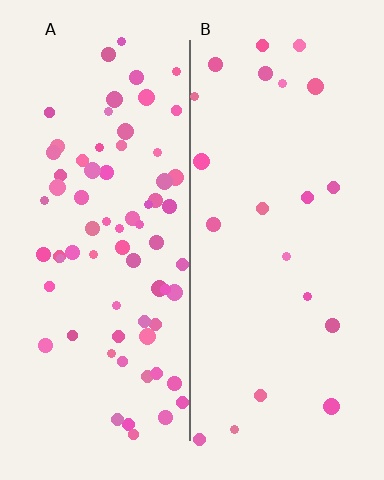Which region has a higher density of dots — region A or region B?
A (the left).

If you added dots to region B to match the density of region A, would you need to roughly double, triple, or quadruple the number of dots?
Approximately triple.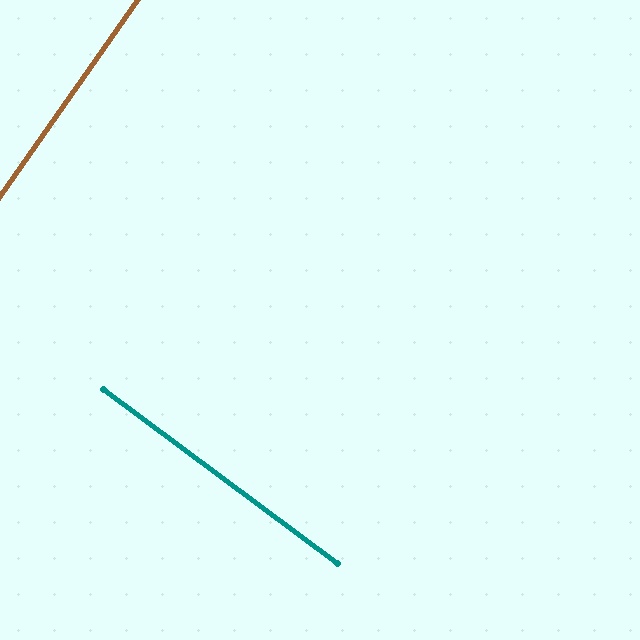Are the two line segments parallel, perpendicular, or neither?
Perpendicular — they meet at approximately 89°.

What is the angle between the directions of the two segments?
Approximately 89 degrees.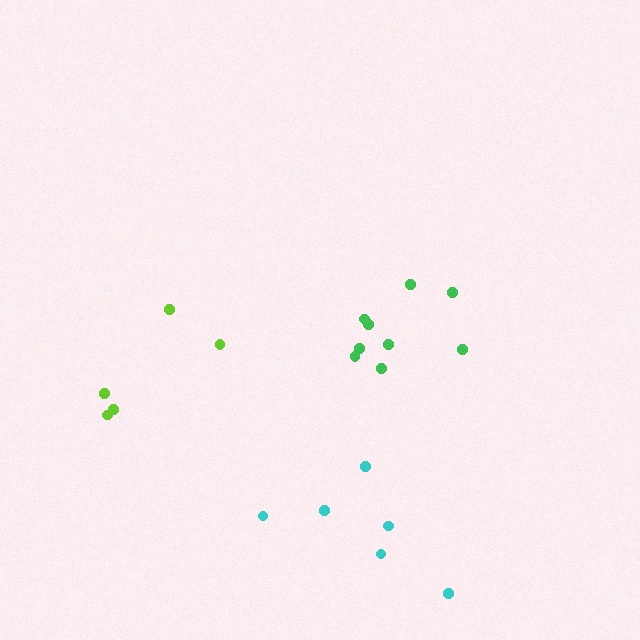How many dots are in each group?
Group 1: 9 dots, Group 2: 5 dots, Group 3: 6 dots (20 total).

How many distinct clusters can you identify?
There are 3 distinct clusters.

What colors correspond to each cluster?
The clusters are colored: green, lime, cyan.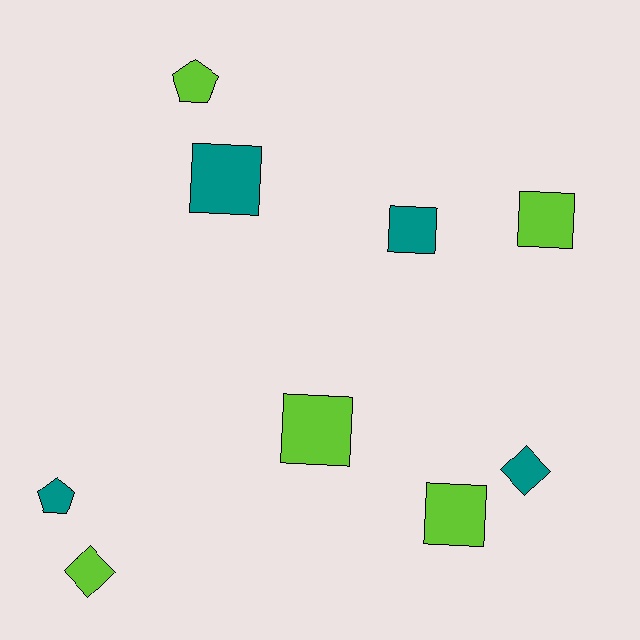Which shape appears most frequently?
Square, with 5 objects.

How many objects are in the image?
There are 9 objects.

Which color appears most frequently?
Lime, with 5 objects.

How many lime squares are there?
There are 3 lime squares.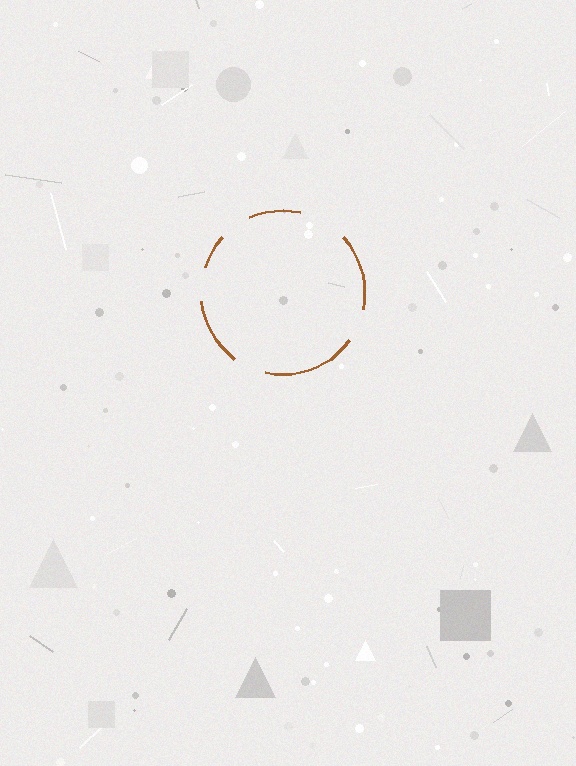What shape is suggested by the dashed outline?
The dashed outline suggests a circle.